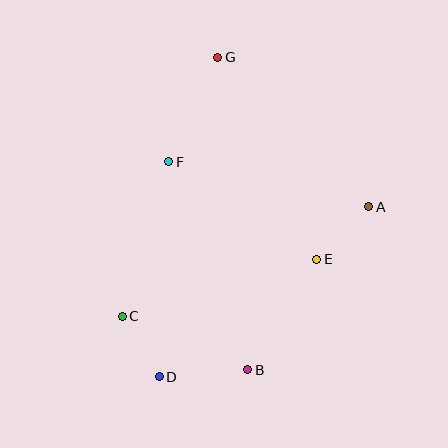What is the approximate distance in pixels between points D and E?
The distance between D and E is approximately 196 pixels.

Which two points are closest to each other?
Points C and D are closest to each other.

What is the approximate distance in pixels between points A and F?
The distance between A and F is approximately 205 pixels.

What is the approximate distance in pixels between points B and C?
The distance between B and C is approximately 136 pixels.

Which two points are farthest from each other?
Points D and G are farthest from each other.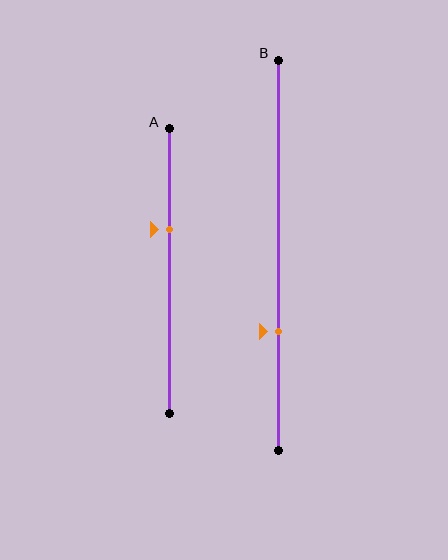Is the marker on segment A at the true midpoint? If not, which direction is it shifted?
No, the marker on segment A is shifted upward by about 14% of the segment length.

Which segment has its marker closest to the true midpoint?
Segment A has its marker closest to the true midpoint.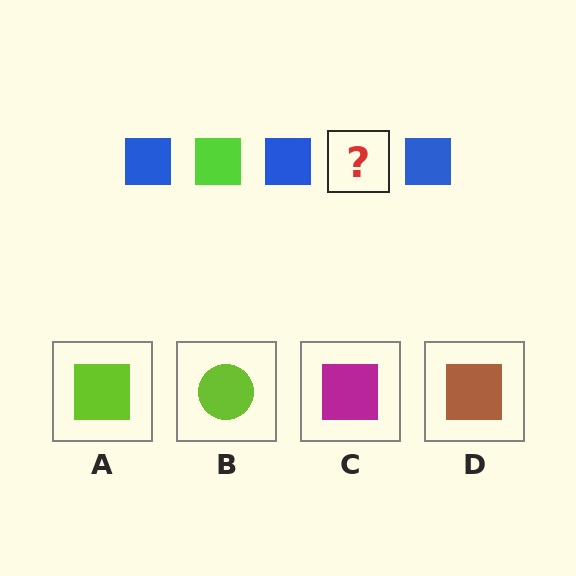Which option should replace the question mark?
Option A.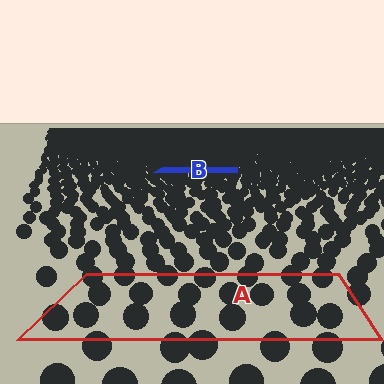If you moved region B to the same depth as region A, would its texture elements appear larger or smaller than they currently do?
They would appear larger. At a closer depth, the same texture elements are projected at a bigger on-screen size.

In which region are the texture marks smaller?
The texture marks are smaller in region B, because it is farther away.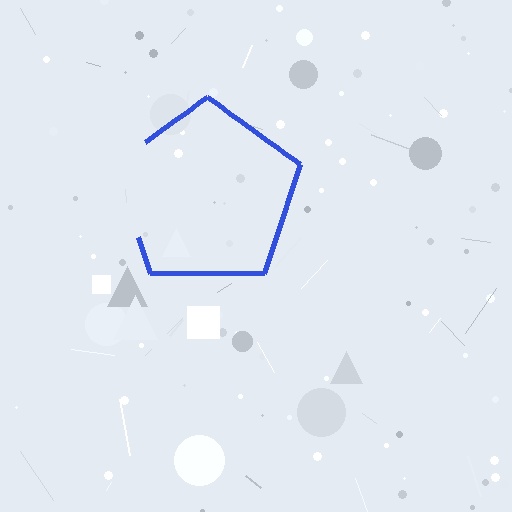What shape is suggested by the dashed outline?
The dashed outline suggests a pentagon.